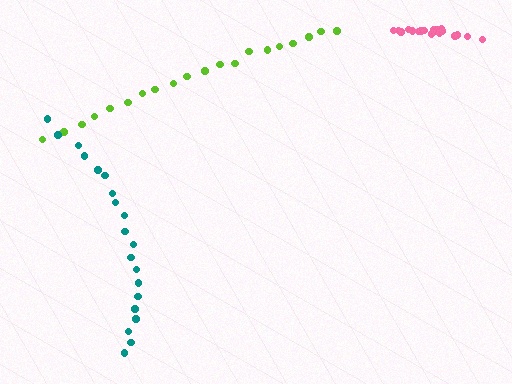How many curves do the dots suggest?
There are 3 distinct paths.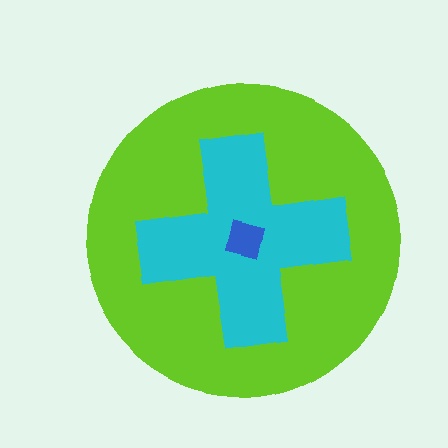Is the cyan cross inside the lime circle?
Yes.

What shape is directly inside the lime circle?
The cyan cross.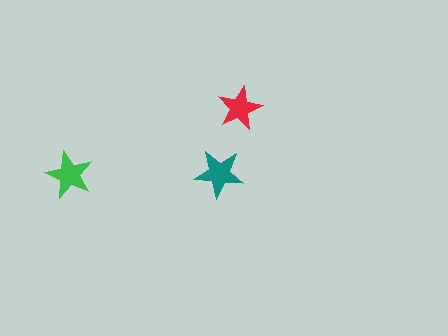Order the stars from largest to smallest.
the teal one, the green one, the red one.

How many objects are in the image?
There are 3 objects in the image.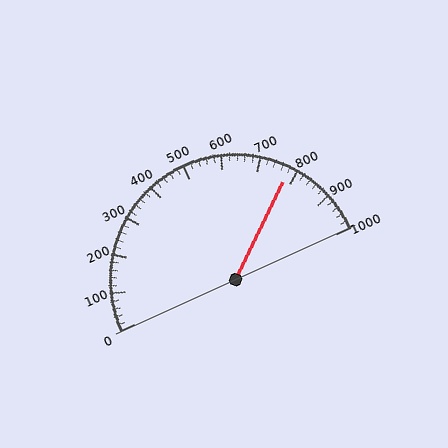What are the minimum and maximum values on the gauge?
The gauge ranges from 0 to 1000.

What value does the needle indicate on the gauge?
The needle indicates approximately 780.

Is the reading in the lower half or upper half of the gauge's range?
The reading is in the upper half of the range (0 to 1000).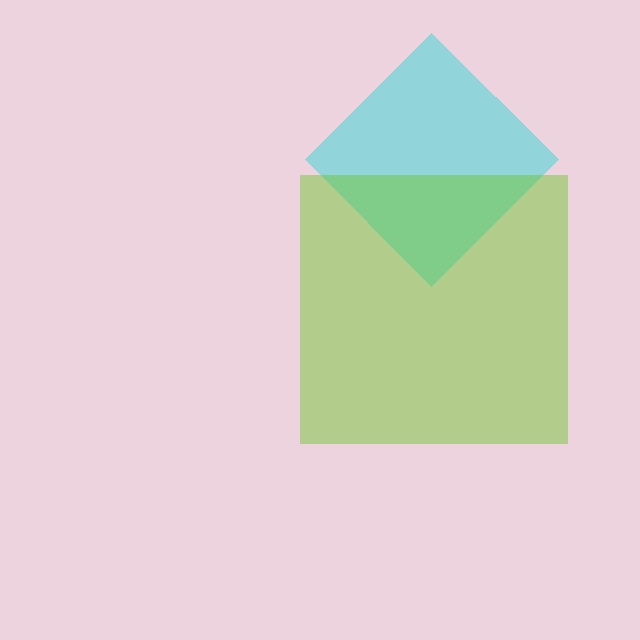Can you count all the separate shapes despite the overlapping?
Yes, there are 2 separate shapes.